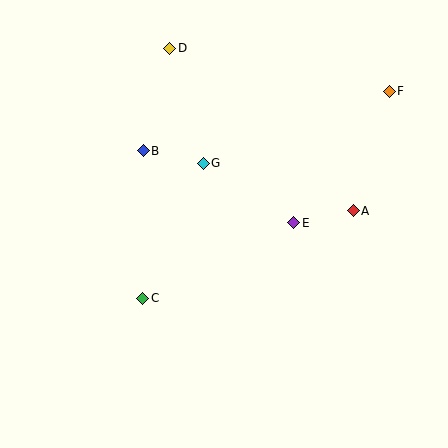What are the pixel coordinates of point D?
Point D is at (170, 48).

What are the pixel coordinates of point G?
Point G is at (203, 163).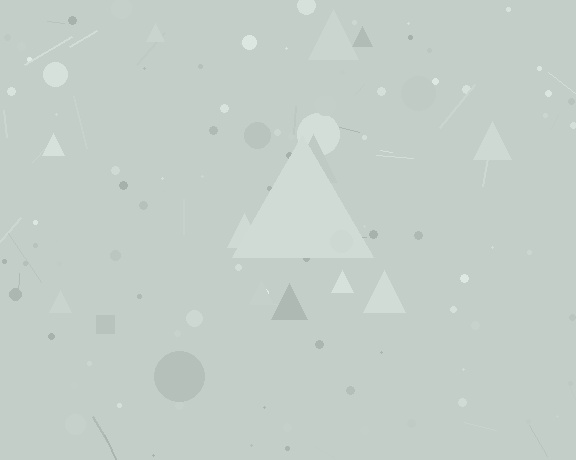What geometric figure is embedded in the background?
A triangle is embedded in the background.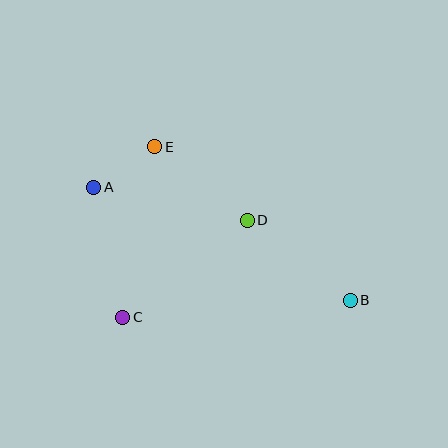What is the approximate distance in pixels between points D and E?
The distance between D and E is approximately 118 pixels.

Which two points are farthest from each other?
Points A and B are farthest from each other.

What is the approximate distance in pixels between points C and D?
The distance between C and D is approximately 158 pixels.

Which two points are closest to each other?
Points A and E are closest to each other.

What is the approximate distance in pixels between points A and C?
The distance between A and C is approximately 133 pixels.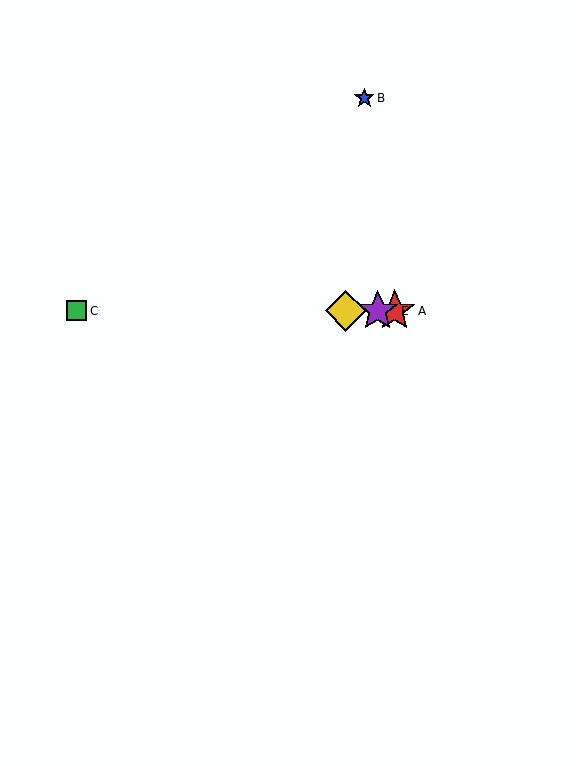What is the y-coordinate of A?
Object A is at y≈311.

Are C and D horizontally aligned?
Yes, both are at y≈311.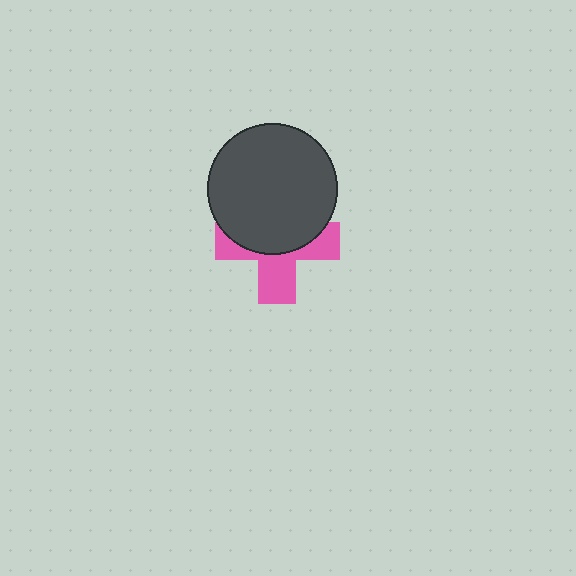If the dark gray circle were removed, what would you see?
You would see the complete pink cross.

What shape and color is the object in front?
The object in front is a dark gray circle.